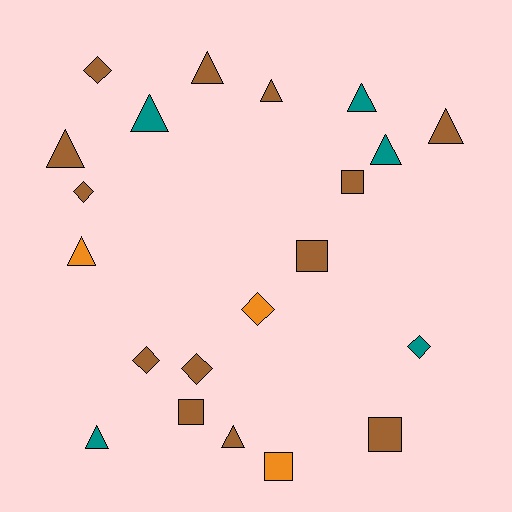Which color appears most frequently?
Brown, with 13 objects.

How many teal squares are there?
There are no teal squares.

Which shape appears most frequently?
Triangle, with 10 objects.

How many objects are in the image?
There are 21 objects.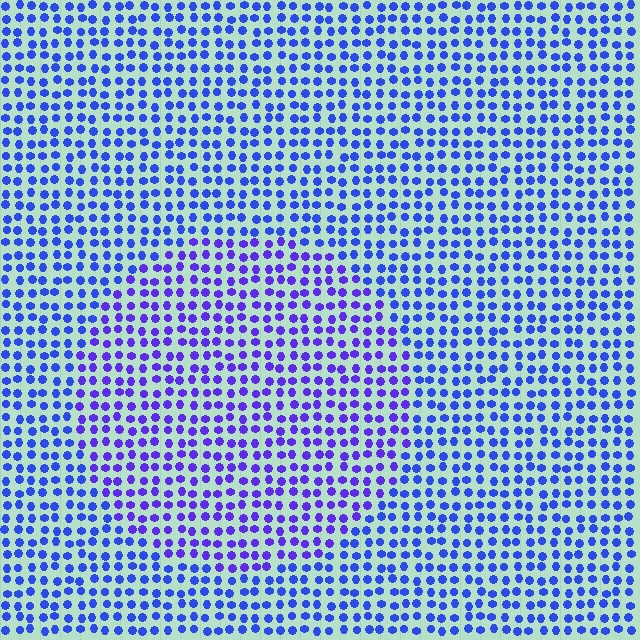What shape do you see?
I see a circle.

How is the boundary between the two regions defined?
The boundary is defined purely by a slight shift in hue (about 26 degrees). Spacing, size, and orientation are identical on both sides.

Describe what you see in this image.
The image is filled with small blue elements in a uniform arrangement. A circle-shaped region is visible where the elements are tinted to a slightly different hue, forming a subtle color boundary.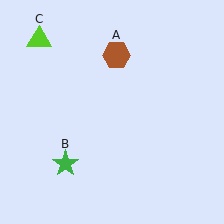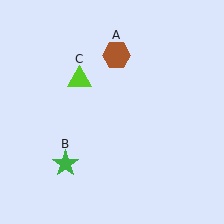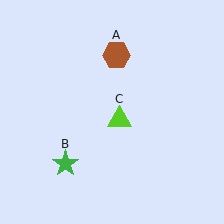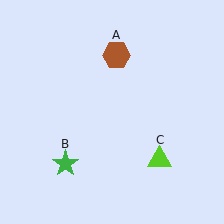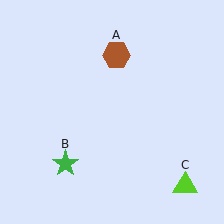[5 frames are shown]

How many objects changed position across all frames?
1 object changed position: lime triangle (object C).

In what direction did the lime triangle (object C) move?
The lime triangle (object C) moved down and to the right.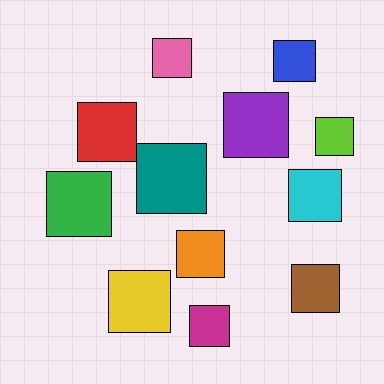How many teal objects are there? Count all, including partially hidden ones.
There is 1 teal object.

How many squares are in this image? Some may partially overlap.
There are 12 squares.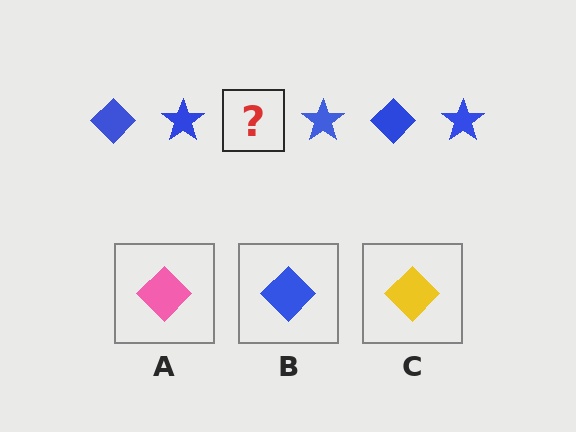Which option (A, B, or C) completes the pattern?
B.